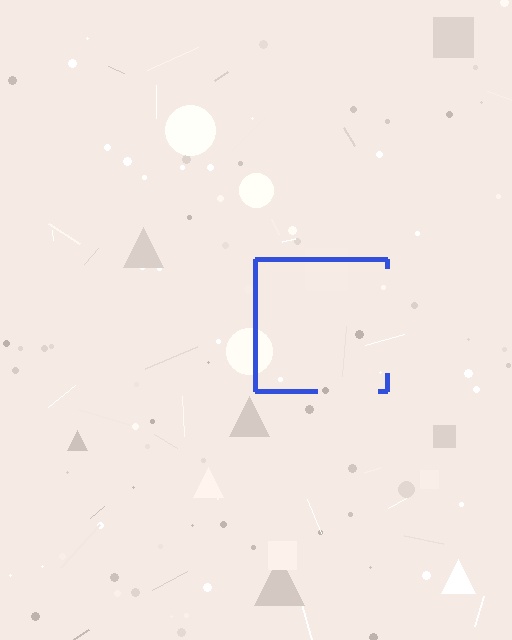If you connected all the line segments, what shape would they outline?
They would outline a square.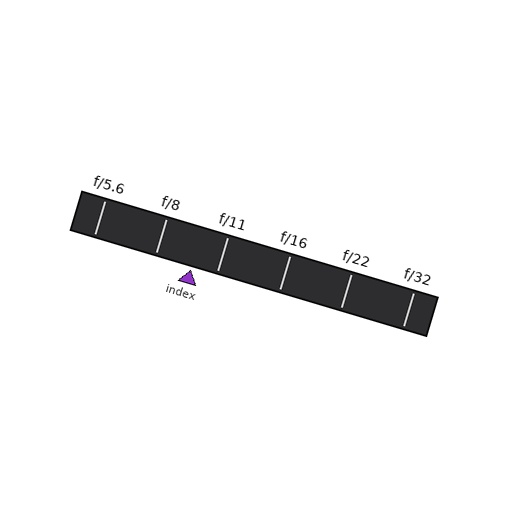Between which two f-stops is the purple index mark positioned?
The index mark is between f/8 and f/11.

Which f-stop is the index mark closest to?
The index mark is closest to f/11.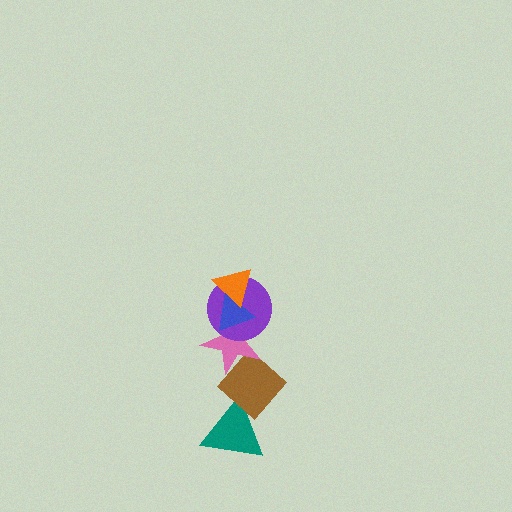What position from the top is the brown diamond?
The brown diamond is 5th from the top.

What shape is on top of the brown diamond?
The pink star is on top of the brown diamond.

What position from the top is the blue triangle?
The blue triangle is 2nd from the top.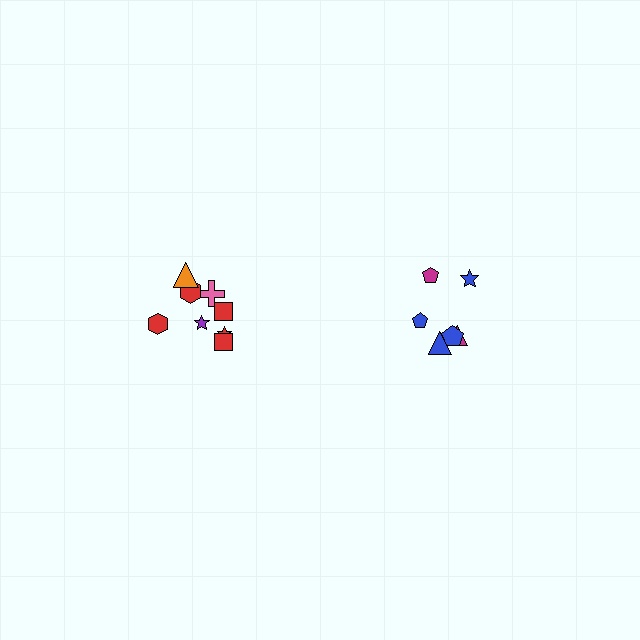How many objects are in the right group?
There are 6 objects.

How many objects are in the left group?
There are 8 objects.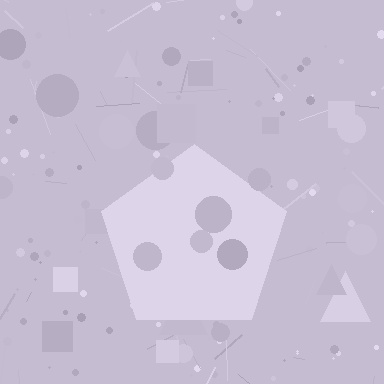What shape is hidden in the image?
A pentagon is hidden in the image.